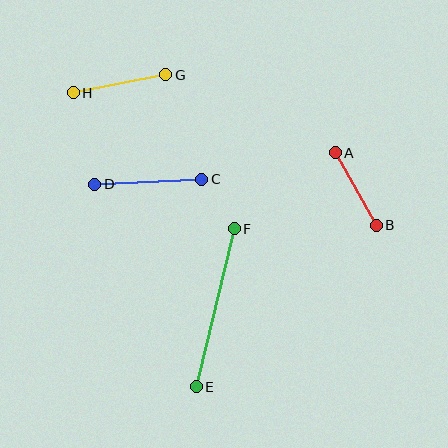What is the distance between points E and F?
The distance is approximately 163 pixels.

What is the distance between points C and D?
The distance is approximately 107 pixels.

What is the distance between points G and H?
The distance is approximately 94 pixels.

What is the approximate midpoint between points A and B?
The midpoint is at approximately (356, 189) pixels.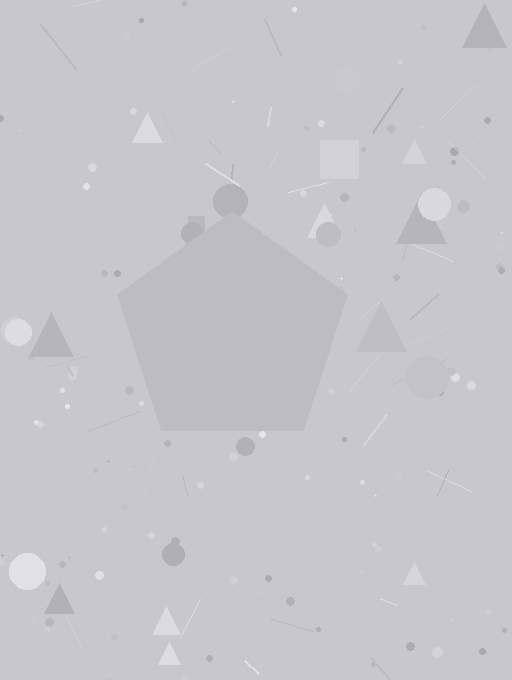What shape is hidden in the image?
A pentagon is hidden in the image.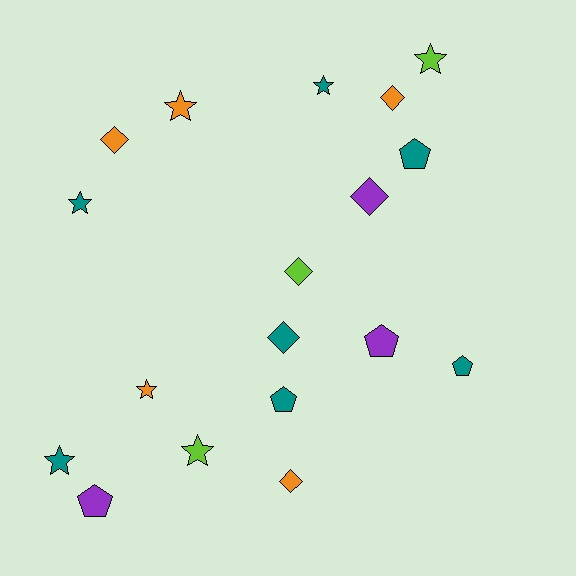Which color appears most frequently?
Teal, with 7 objects.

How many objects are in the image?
There are 18 objects.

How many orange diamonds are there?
There are 3 orange diamonds.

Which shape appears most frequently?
Star, with 7 objects.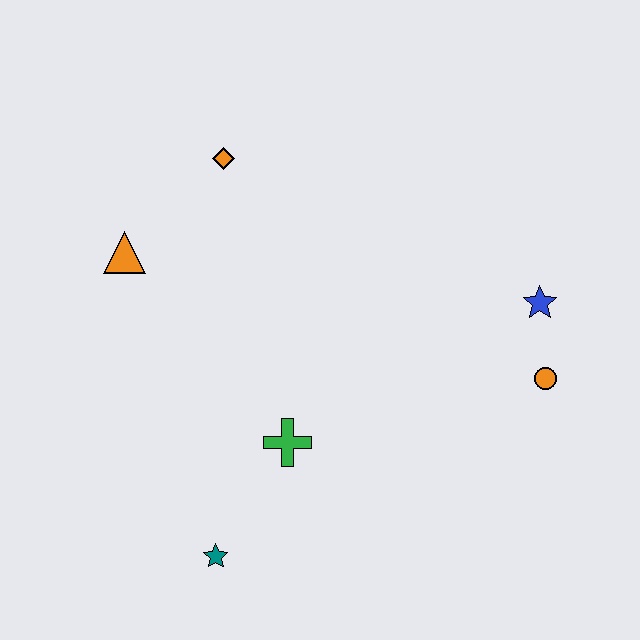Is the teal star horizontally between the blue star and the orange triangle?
Yes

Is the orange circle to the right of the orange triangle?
Yes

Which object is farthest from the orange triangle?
The orange circle is farthest from the orange triangle.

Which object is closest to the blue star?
The orange circle is closest to the blue star.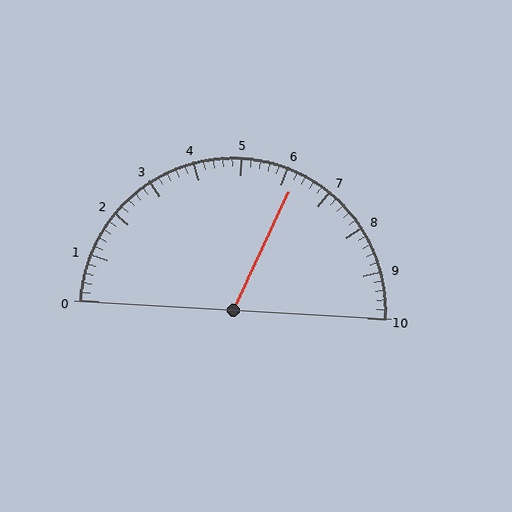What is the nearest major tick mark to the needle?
The nearest major tick mark is 6.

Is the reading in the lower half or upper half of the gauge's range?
The reading is in the upper half of the range (0 to 10).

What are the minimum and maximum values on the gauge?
The gauge ranges from 0 to 10.